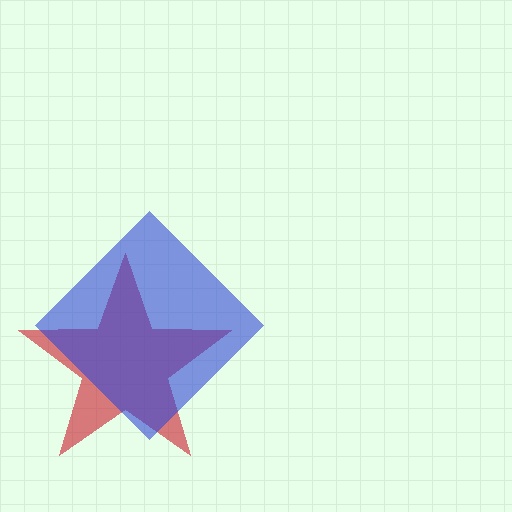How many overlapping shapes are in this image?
There are 2 overlapping shapes in the image.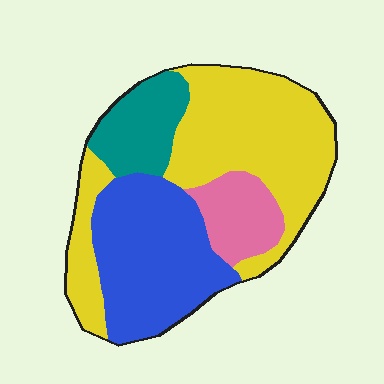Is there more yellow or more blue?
Yellow.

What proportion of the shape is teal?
Teal takes up about one eighth (1/8) of the shape.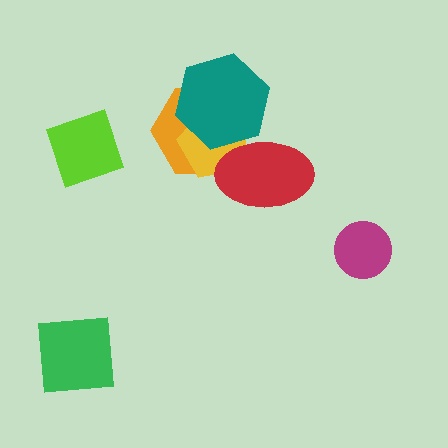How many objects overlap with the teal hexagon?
3 objects overlap with the teal hexagon.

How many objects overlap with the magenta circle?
0 objects overlap with the magenta circle.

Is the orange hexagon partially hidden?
Yes, it is partially covered by another shape.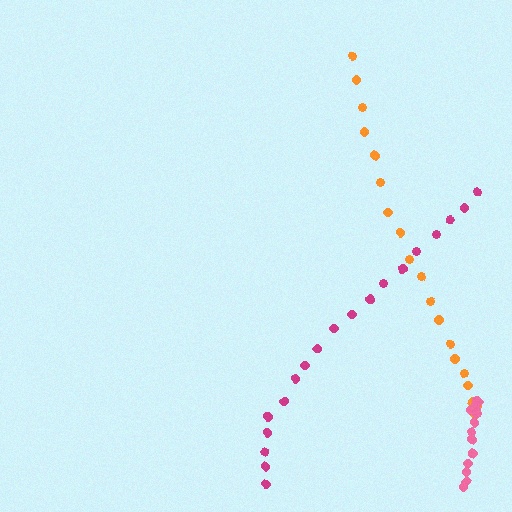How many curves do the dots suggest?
There are 3 distinct paths.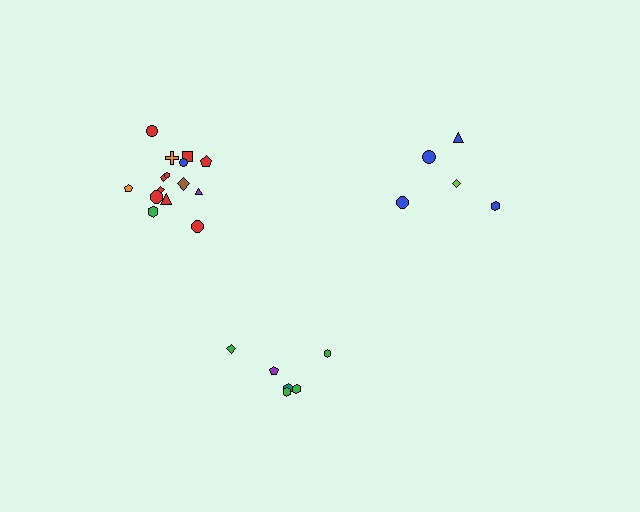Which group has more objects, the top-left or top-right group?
The top-left group.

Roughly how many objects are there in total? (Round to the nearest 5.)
Roughly 25 objects in total.